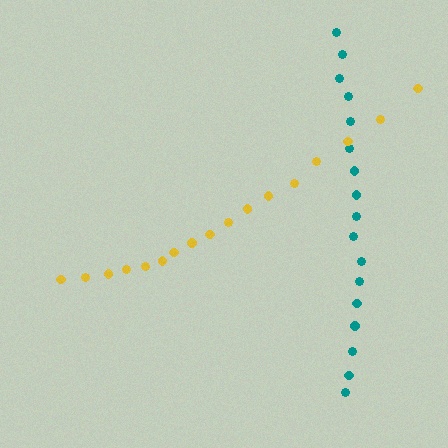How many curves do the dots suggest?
There are 2 distinct paths.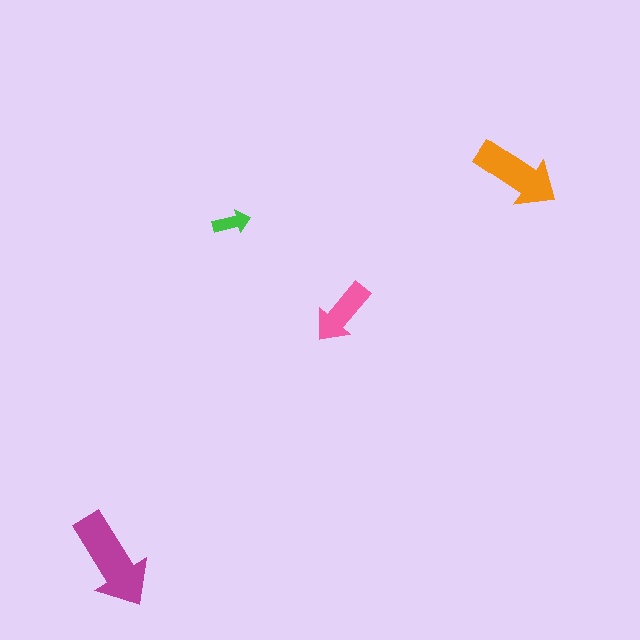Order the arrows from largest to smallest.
the magenta one, the orange one, the pink one, the green one.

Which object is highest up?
The orange arrow is topmost.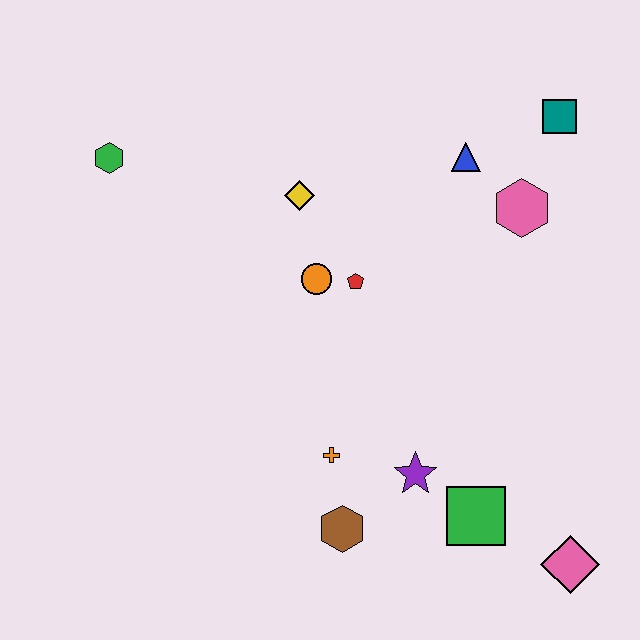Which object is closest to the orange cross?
The brown hexagon is closest to the orange cross.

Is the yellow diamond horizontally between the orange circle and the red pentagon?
No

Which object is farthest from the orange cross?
The teal square is farthest from the orange cross.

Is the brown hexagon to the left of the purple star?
Yes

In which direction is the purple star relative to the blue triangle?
The purple star is below the blue triangle.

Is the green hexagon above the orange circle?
Yes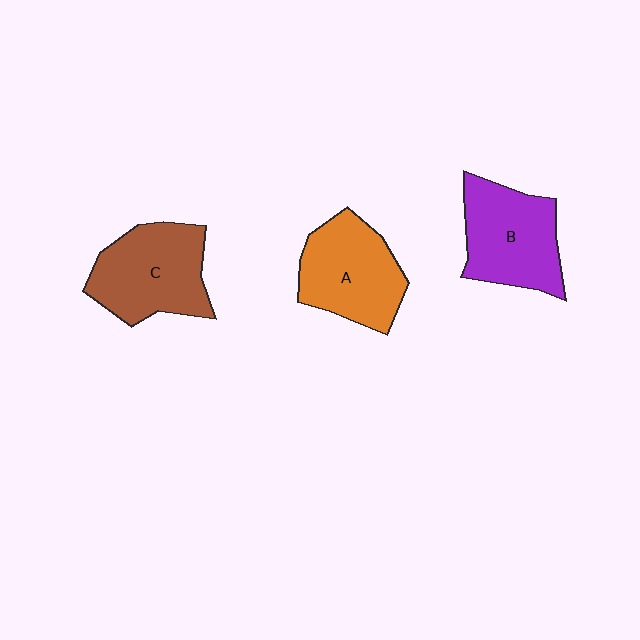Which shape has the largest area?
Shape C (brown).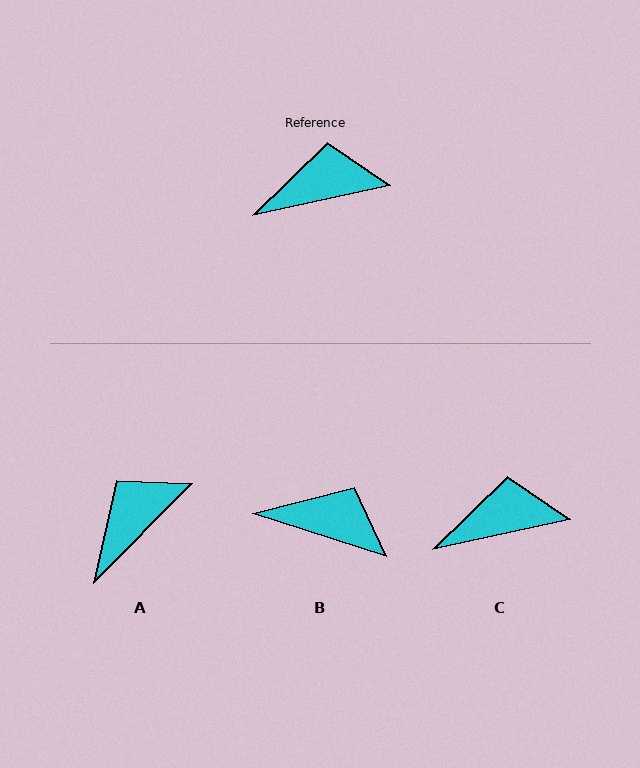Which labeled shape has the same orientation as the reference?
C.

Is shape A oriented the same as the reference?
No, it is off by about 33 degrees.